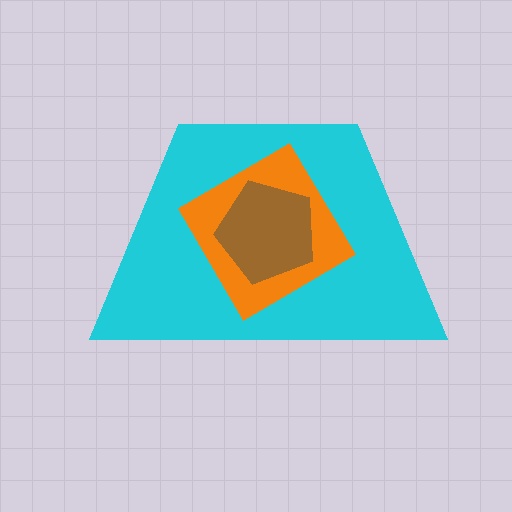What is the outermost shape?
The cyan trapezoid.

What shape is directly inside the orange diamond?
The brown pentagon.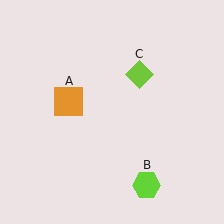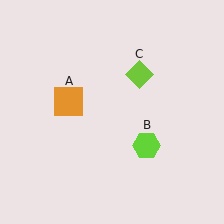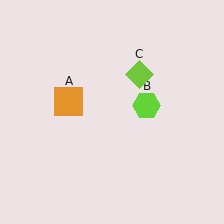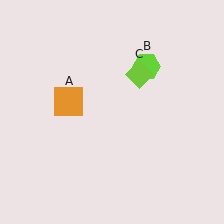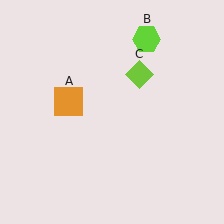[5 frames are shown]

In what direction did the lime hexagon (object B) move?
The lime hexagon (object B) moved up.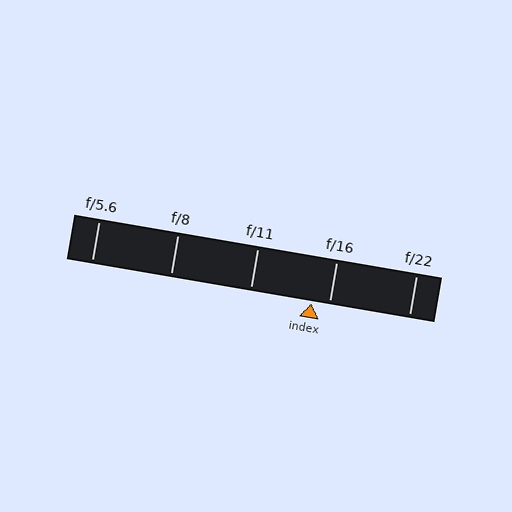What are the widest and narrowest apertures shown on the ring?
The widest aperture shown is f/5.6 and the narrowest is f/22.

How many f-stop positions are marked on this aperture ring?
There are 5 f-stop positions marked.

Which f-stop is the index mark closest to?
The index mark is closest to f/16.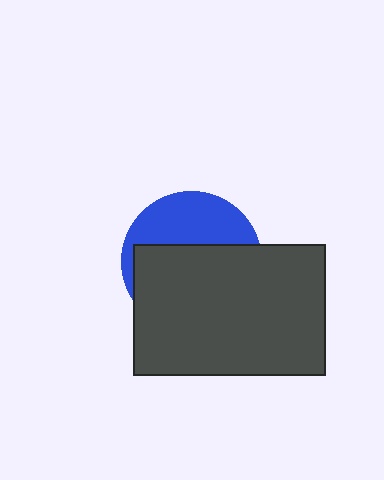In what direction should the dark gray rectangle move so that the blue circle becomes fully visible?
The dark gray rectangle should move down. That is the shortest direction to clear the overlap and leave the blue circle fully visible.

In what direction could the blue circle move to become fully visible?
The blue circle could move up. That would shift it out from behind the dark gray rectangle entirely.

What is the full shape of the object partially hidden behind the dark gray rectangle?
The partially hidden object is a blue circle.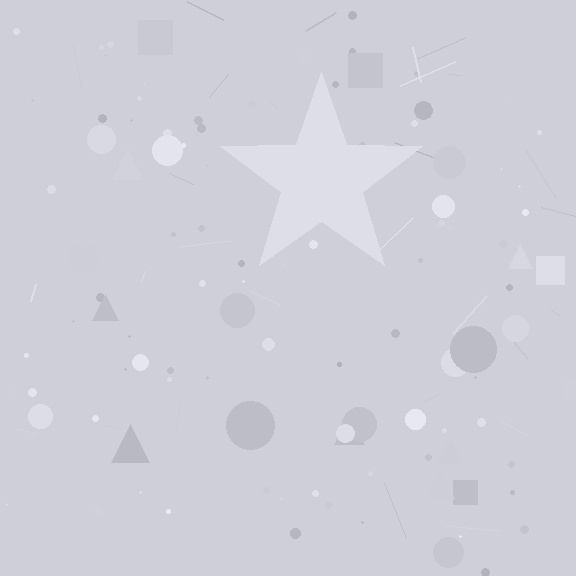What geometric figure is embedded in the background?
A star is embedded in the background.